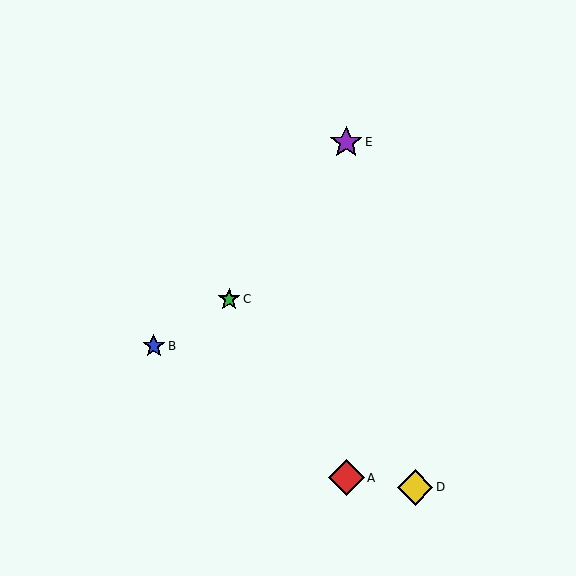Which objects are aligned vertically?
Objects A, E are aligned vertically.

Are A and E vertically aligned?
Yes, both are at x≈346.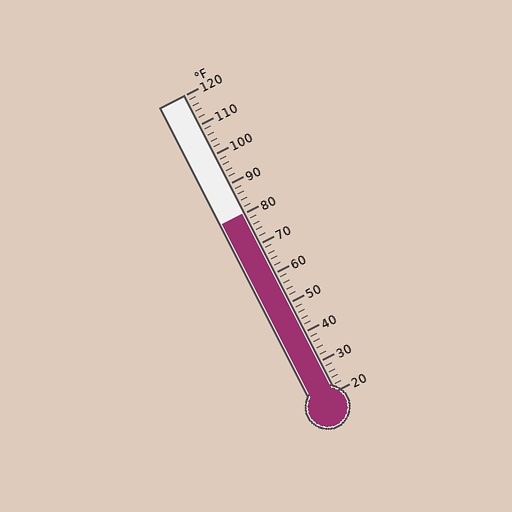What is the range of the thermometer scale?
The thermometer scale ranges from 20°F to 120°F.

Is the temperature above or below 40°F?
The temperature is above 40°F.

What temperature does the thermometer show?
The thermometer shows approximately 80°F.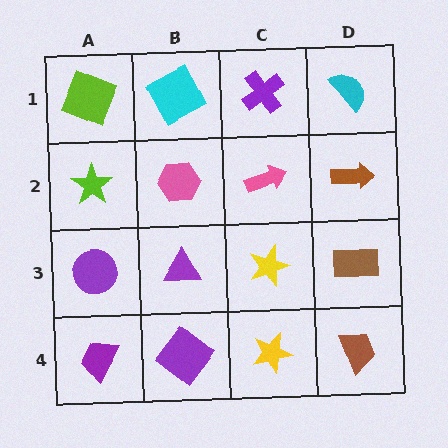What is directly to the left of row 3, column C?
A purple triangle.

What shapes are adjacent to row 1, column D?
A brown arrow (row 2, column D), a purple cross (row 1, column C).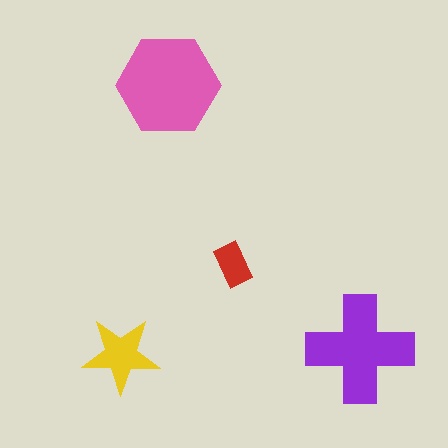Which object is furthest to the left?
The yellow star is leftmost.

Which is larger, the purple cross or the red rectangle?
The purple cross.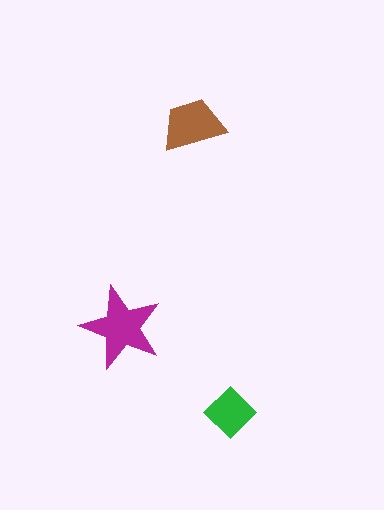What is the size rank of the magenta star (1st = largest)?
1st.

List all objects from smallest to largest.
The green diamond, the brown trapezoid, the magenta star.